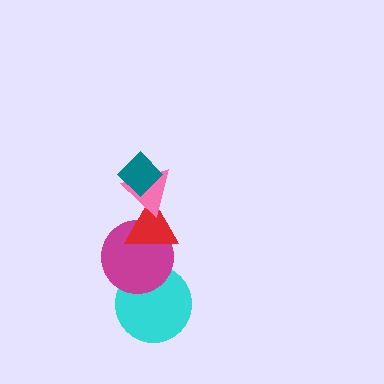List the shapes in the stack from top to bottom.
From top to bottom: the teal diamond, the pink triangle, the red triangle, the magenta circle, the cyan circle.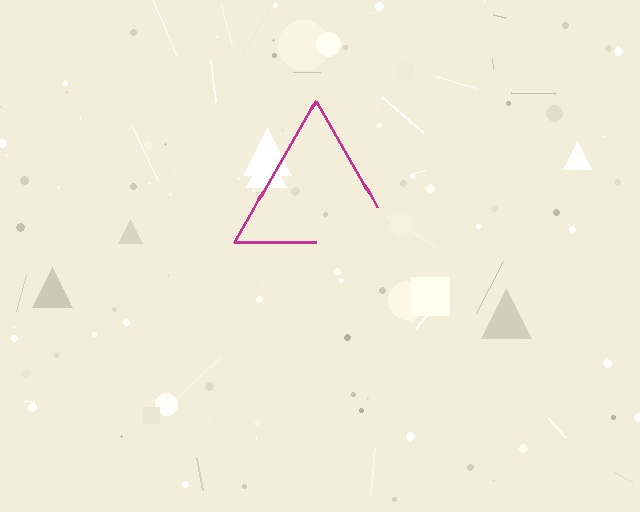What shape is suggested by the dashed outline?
The dashed outline suggests a triangle.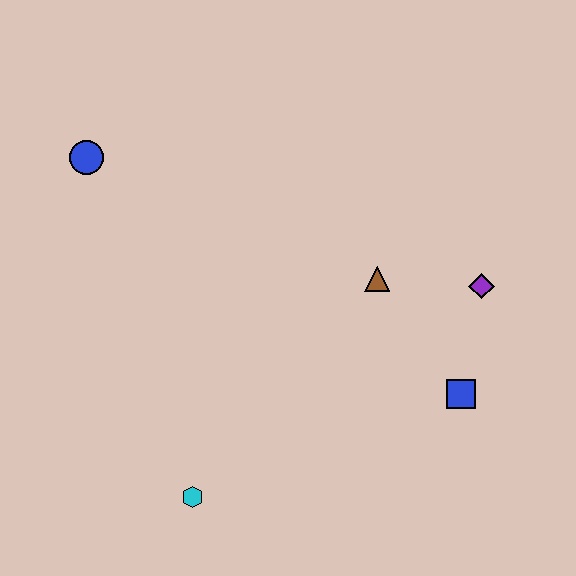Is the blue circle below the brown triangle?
No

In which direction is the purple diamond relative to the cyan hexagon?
The purple diamond is to the right of the cyan hexagon.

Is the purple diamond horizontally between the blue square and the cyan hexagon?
No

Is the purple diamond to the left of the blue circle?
No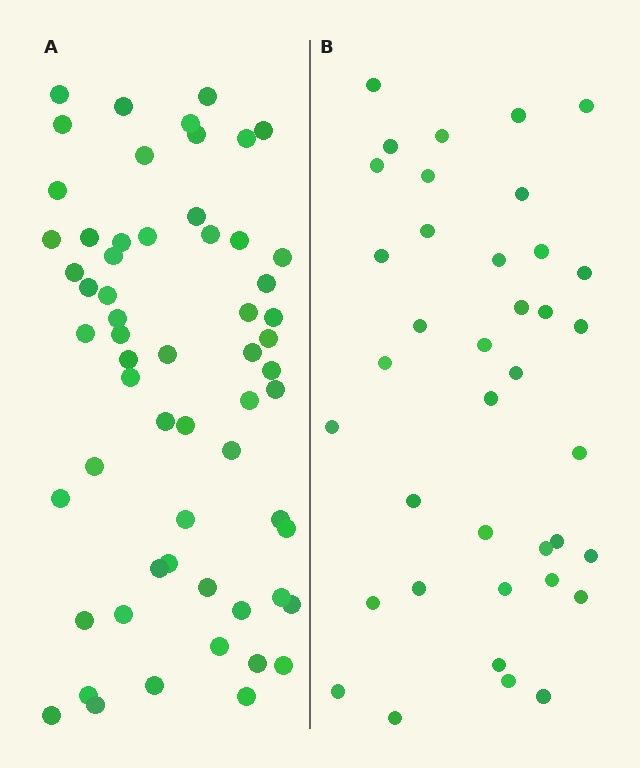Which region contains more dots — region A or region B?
Region A (the left region) has more dots.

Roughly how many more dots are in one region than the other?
Region A has approximately 20 more dots than region B.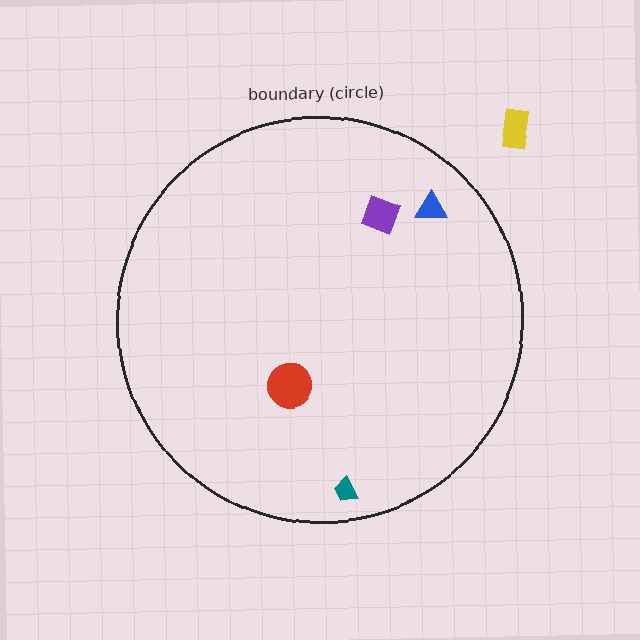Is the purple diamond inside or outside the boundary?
Inside.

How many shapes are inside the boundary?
4 inside, 1 outside.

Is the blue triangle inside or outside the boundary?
Inside.